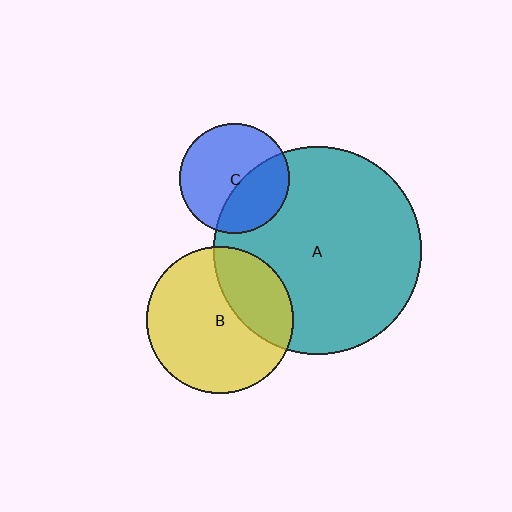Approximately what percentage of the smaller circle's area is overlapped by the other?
Approximately 40%.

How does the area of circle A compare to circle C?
Approximately 3.6 times.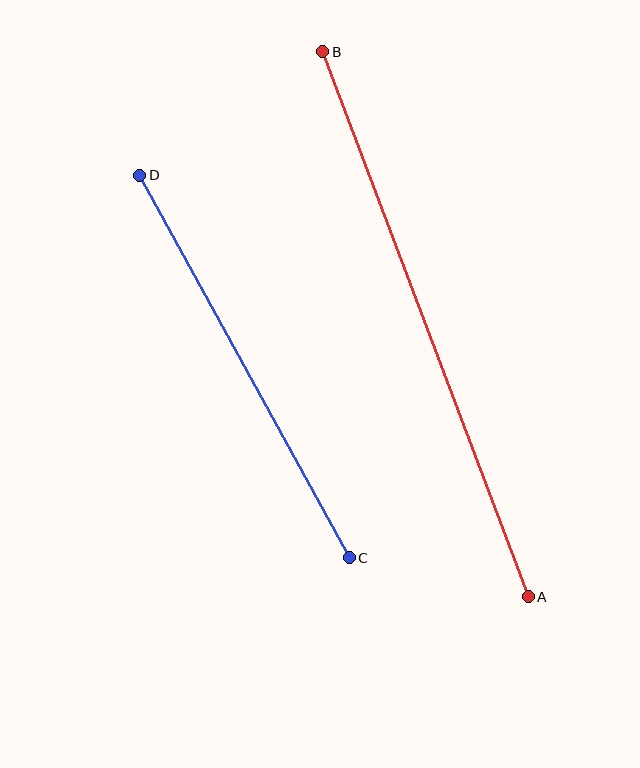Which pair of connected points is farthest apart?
Points A and B are farthest apart.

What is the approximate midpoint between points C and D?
The midpoint is at approximately (244, 366) pixels.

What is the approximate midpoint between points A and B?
The midpoint is at approximately (425, 324) pixels.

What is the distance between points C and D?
The distance is approximately 436 pixels.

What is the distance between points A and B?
The distance is approximately 583 pixels.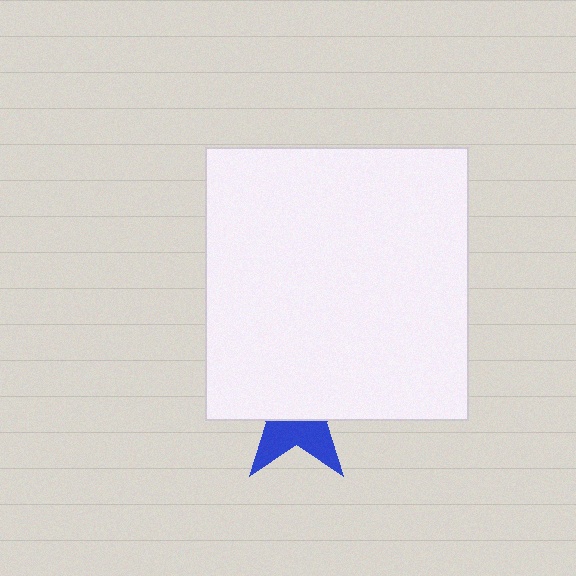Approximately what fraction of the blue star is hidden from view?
Roughly 63% of the blue star is hidden behind the white rectangle.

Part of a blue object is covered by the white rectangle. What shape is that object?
It is a star.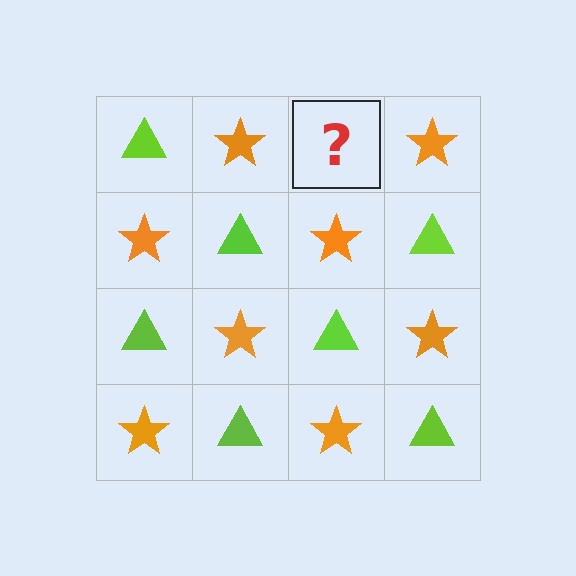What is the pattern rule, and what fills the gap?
The rule is that it alternates lime triangle and orange star in a checkerboard pattern. The gap should be filled with a lime triangle.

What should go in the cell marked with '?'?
The missing cell should contain a lime triangle.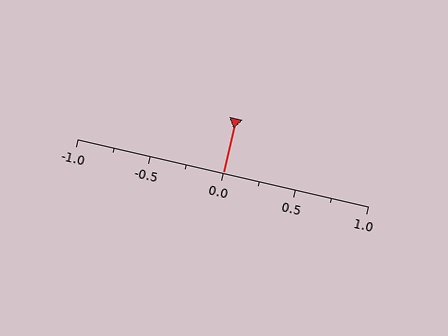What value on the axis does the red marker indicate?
The marker indicates approximately 0.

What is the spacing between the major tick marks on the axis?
The major ticks are spaced 0.5 apart.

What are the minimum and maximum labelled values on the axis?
The axis runs from -1.0 to 1.0.